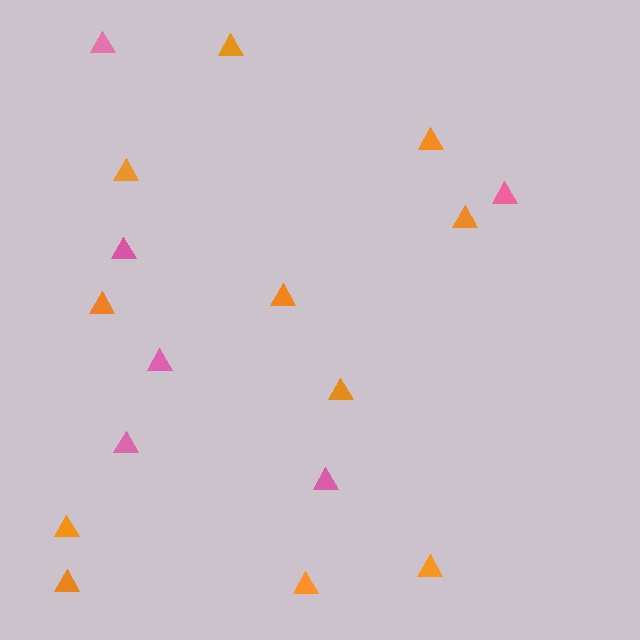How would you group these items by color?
There are 2 groups: one group of orange triangles (11) and one group of pink triangles (6).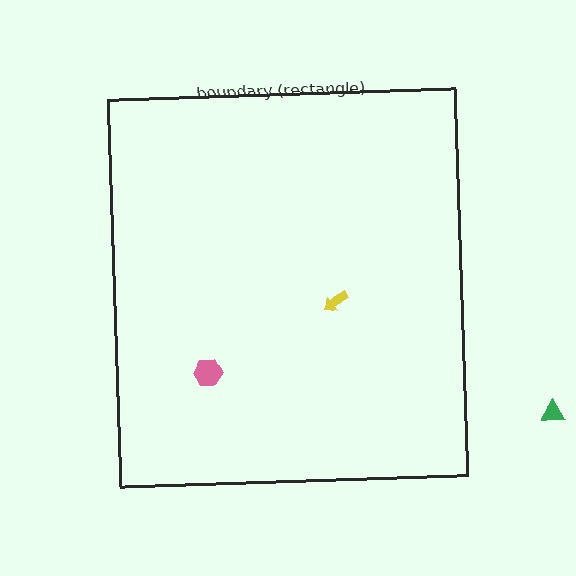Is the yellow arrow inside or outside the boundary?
Inside.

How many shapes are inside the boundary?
2 inside, 1 outside.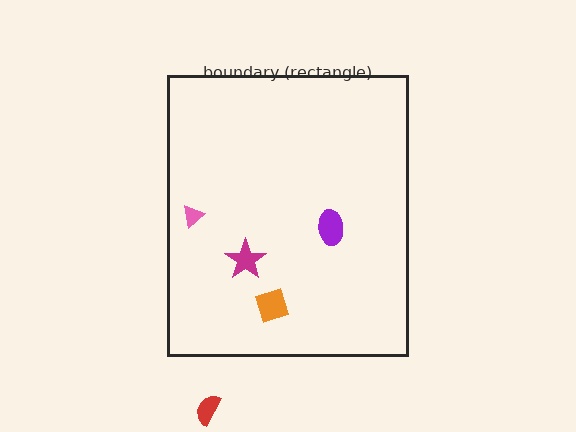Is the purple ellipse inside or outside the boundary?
Inside.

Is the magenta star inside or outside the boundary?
Inside.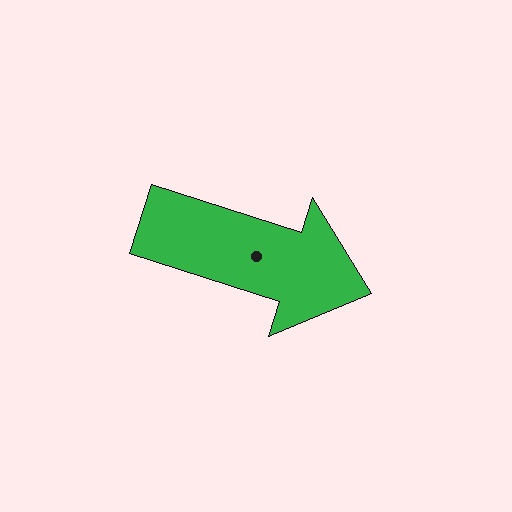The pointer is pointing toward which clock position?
Roughly 4 o'clock.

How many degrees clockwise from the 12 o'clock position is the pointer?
Approximately 108 degrees.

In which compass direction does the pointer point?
East.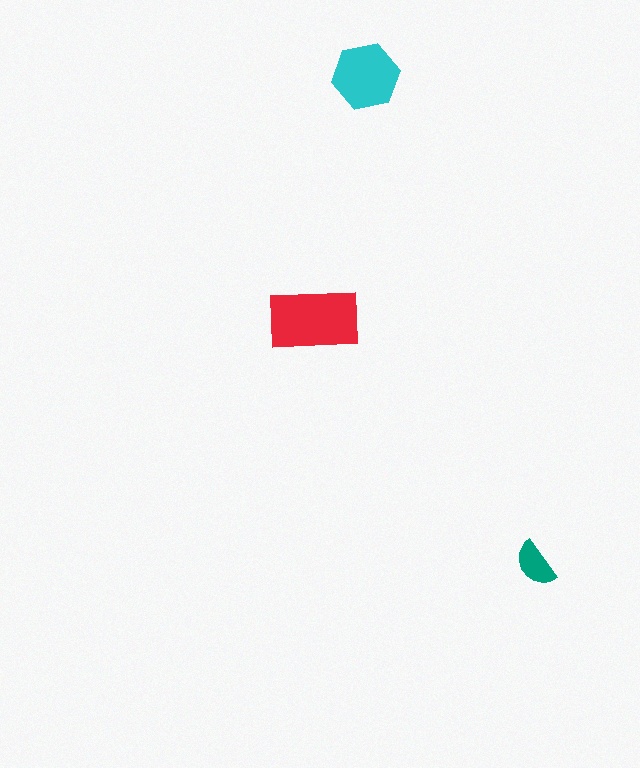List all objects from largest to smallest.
The red rectangle, the cyan hexagon, the teal semicircle.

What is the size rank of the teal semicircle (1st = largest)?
3rd.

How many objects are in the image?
There are 3 objects in the image.